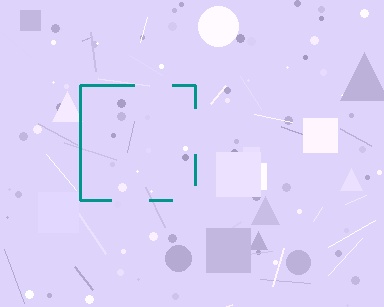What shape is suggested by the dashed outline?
The dashed outline suggests a square.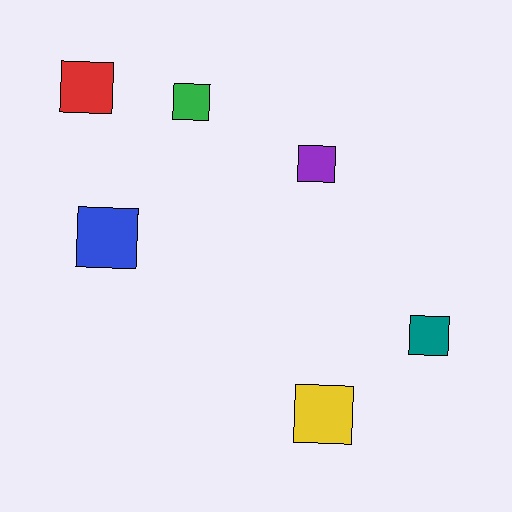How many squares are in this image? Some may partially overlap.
There are 6 squares.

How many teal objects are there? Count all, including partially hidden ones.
There is 1 teal object.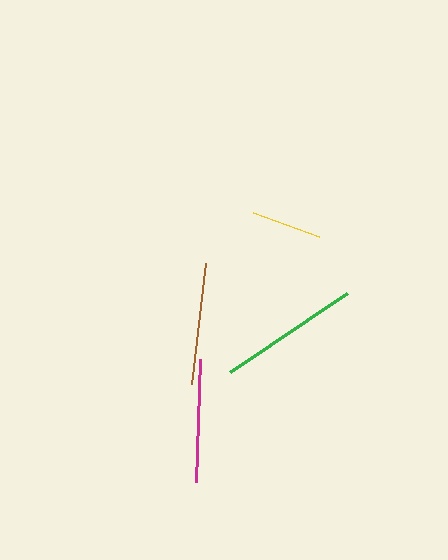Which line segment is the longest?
The green line is the longest at approximately 141 pixels.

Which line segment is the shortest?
The yellow line is the shortest at approximately 70 pixels.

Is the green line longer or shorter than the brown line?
The green line is longer than the brown line.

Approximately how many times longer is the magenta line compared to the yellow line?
The magenta line is approximately 1.8 times the length of the yellow line.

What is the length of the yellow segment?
The yellow segment is approximately 70 pixels long.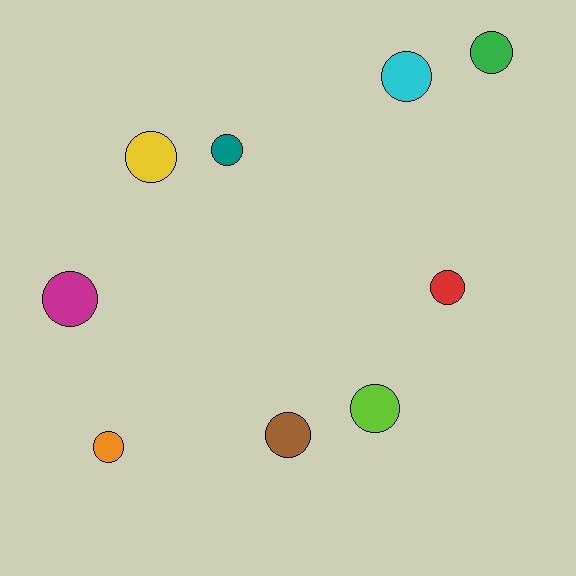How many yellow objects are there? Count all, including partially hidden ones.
There is 1 yellow object.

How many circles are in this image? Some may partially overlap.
There are 9 circles.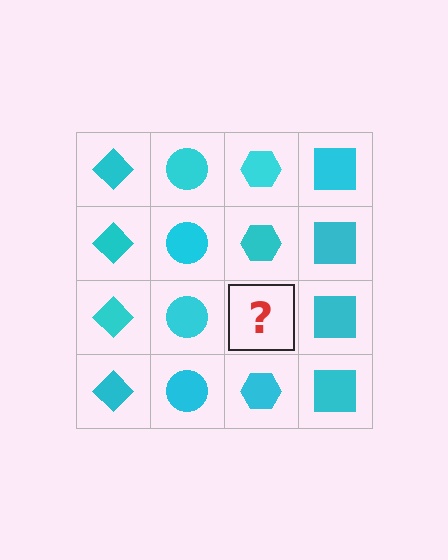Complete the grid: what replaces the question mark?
The question mark should be replaced with a cyan hexagon.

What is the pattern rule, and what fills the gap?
The rule is that each column has a consistent shape. The gap should be filled with a cyan hexagon.